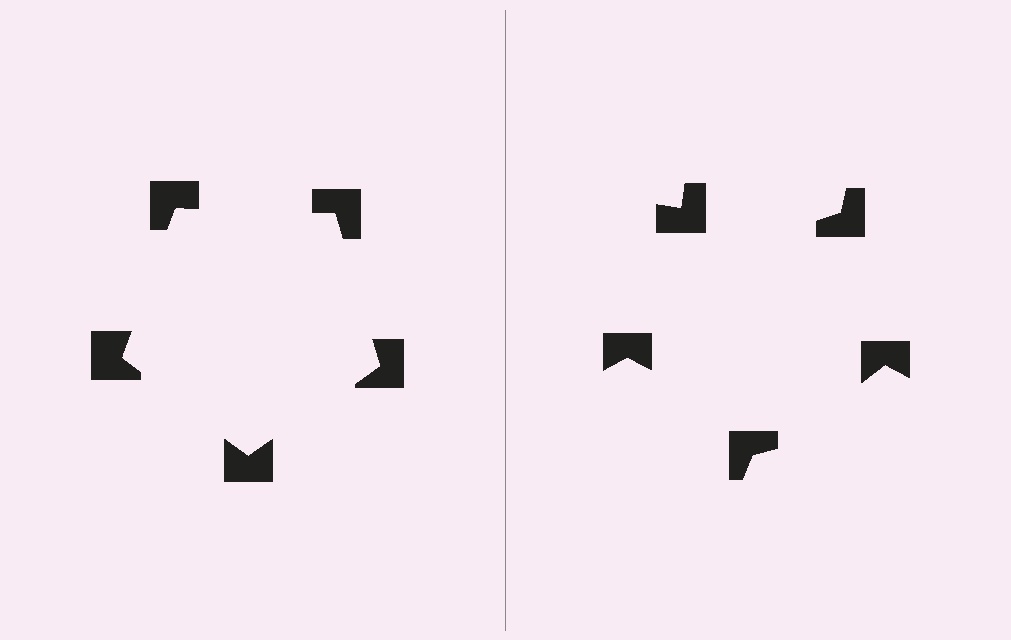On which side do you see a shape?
An illusory pentagon appears on the left side. On the right side the wedge cuts are rotated, so no coherent shape forms.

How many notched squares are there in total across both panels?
10 — 5 on each side.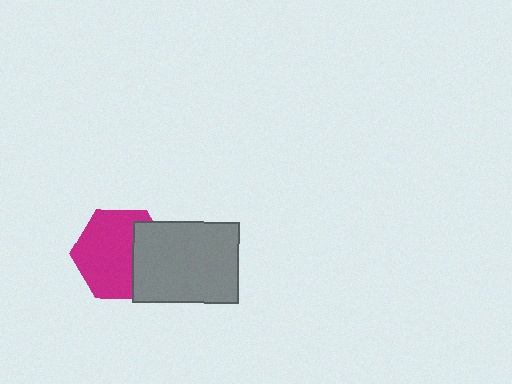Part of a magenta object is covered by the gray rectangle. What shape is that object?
It is a hexagon.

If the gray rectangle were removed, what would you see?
You would see the complete magenta hexagon.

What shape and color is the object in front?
The object in front is a gray rectangle.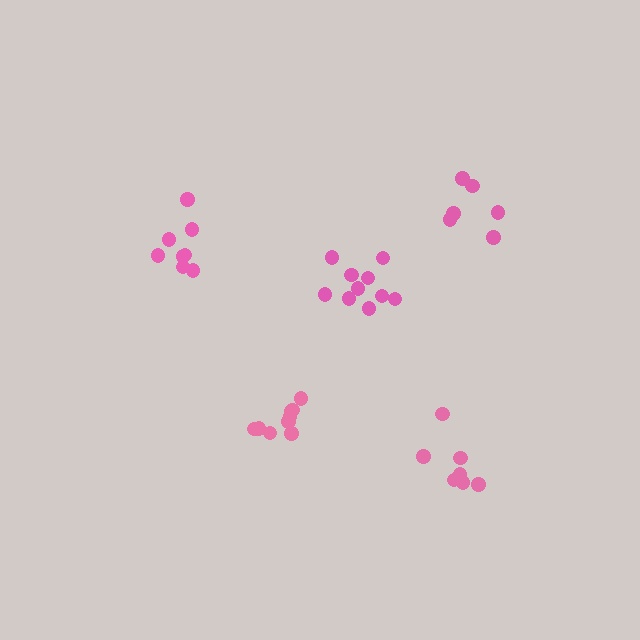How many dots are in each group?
Group 1: 10 dots, Group 2: 8 dots, Group 3: 6 dots, Group 4: 9 dots, Group 5: 7 dots (40 total).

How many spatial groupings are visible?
There are 5 spatial groupings.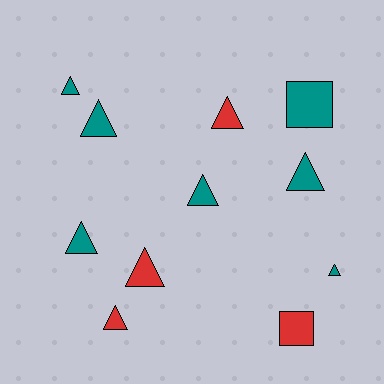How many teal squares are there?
There is 1 teal square.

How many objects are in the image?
There are 11 objects.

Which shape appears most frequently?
Triangle, with 9 objects.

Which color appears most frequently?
Teal, with 7 objects.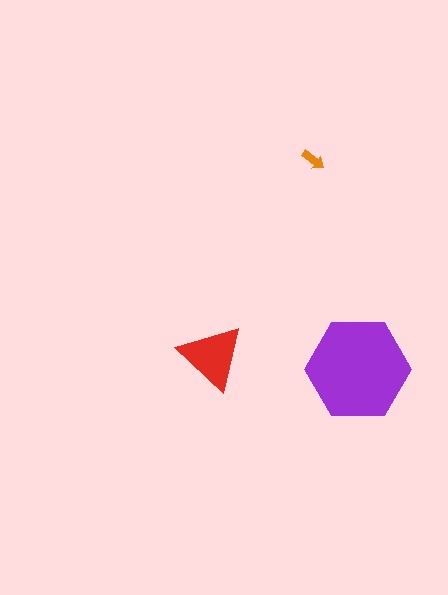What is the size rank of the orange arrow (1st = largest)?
3rd.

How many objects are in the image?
There are 3 objects in the image.